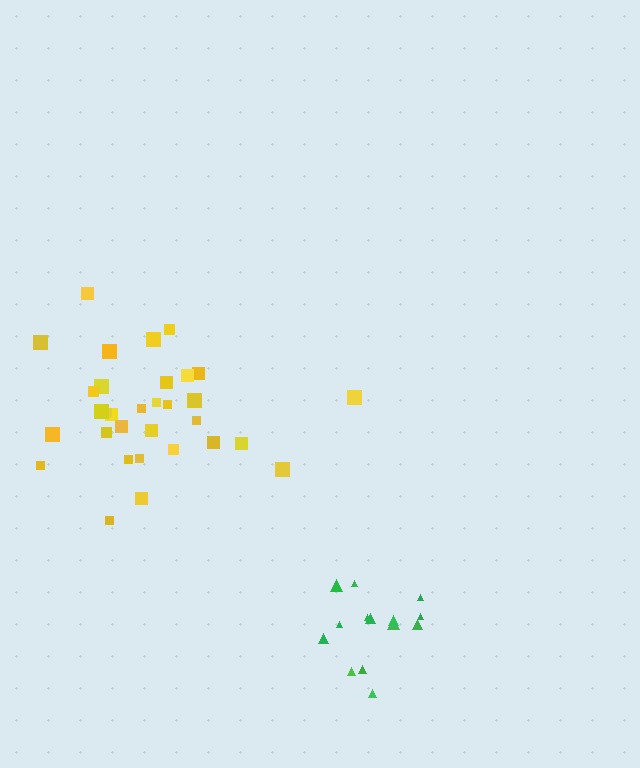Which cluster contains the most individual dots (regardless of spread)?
Yellow (32).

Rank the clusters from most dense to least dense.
green, yellow.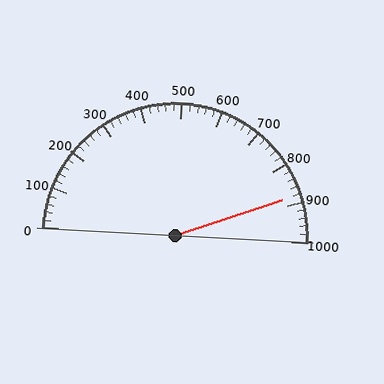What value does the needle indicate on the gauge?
The needle indicates approximately 880.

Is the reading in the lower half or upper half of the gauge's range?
The reading is in the upper half of the range (0 to 1000).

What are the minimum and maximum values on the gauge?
The gauge ranges from 0 to 1000.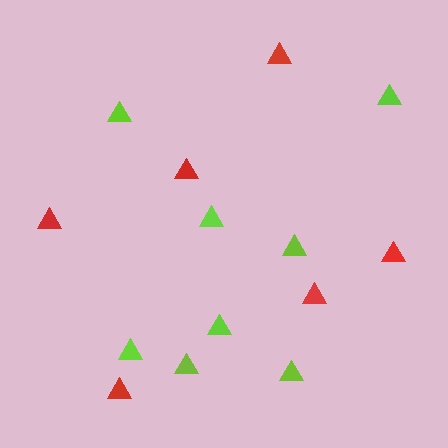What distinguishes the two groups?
There are 2 groups: one group of lime triangles (8) and one group of red triangles (6).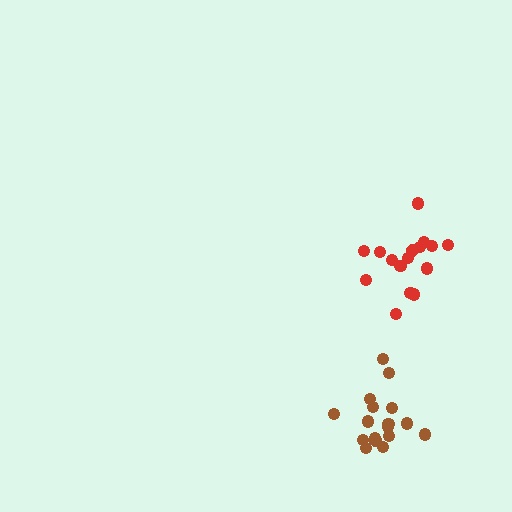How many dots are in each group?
Group 1: 17 dots, Group 2: 16 dots (33 total).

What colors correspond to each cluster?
The clusters are colored: brown, red.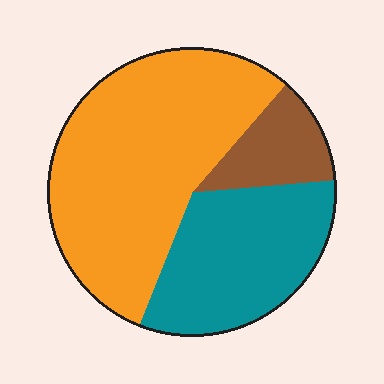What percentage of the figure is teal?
Teal takes up between a quarter and a half of the figure.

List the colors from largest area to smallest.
From largest to smallest: orange, teal, brown.